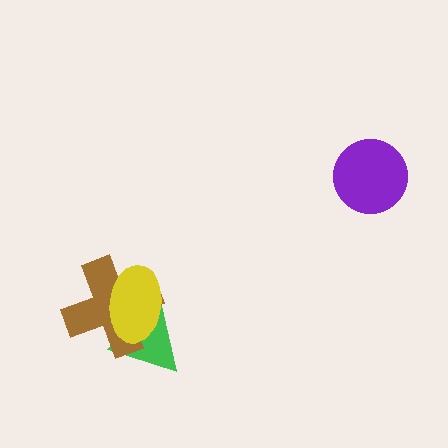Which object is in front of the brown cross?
The yellow ellipse is in front of the brown cross.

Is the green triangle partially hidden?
Yes, it is partially covered by another shape.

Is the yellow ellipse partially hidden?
No, no other shape covers it.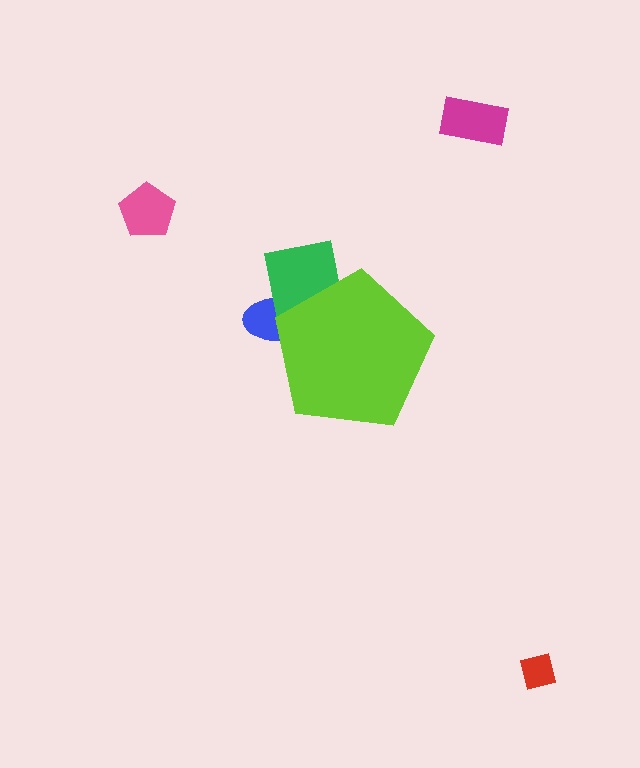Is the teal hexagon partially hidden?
Yes, the teal hexagon is partially hidden behind the lime pentagon.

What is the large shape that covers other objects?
A lime pentagon.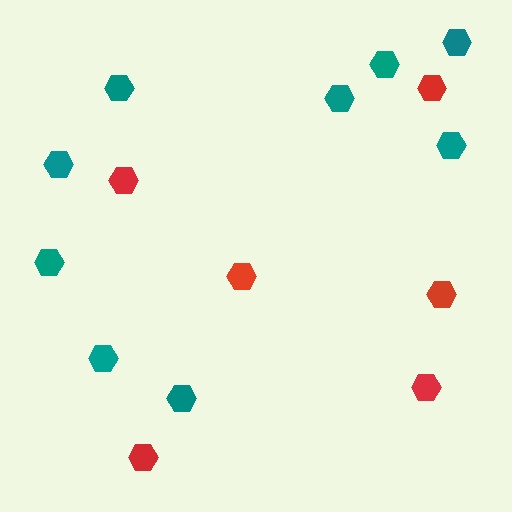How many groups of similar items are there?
There are 2 groups: one group of red hexagons (6) and one group of teal hexagons (9).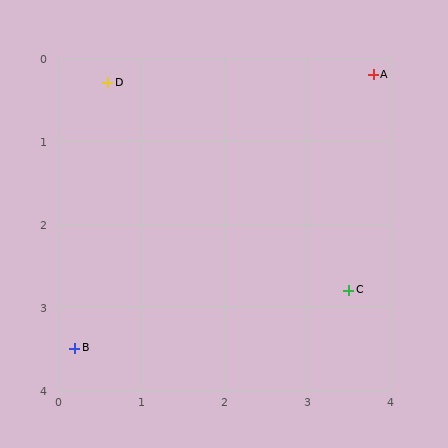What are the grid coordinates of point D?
Point D is at approximately (0.6, 0.3).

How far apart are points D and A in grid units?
Points D and A are about 3.2 grid units apart.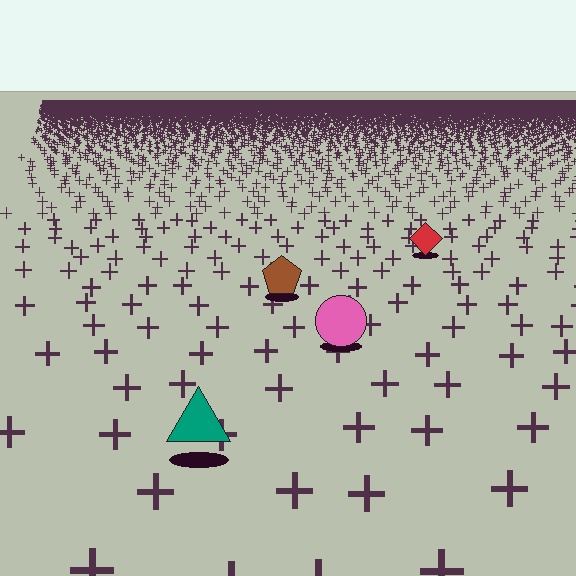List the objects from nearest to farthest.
From nearest to farthest: the teal triangle, the pink circle, the brown pentagon, the red diamond.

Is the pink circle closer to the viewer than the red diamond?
Yes. The pink circle is closer — you can tell from the texture gradient: the ground texture is coarser near it.